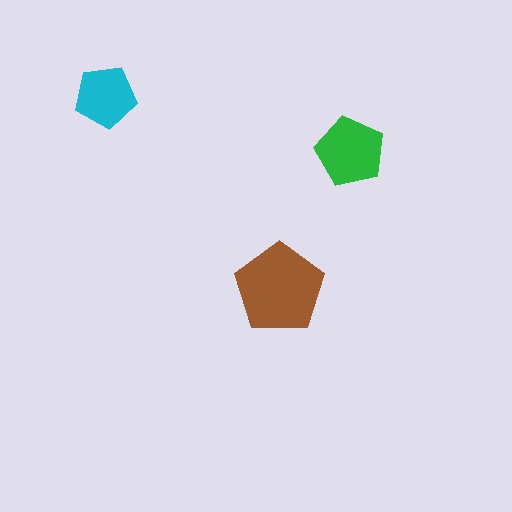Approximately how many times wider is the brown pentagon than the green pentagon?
About 1.5 times wider.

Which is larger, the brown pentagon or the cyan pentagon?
The brown one.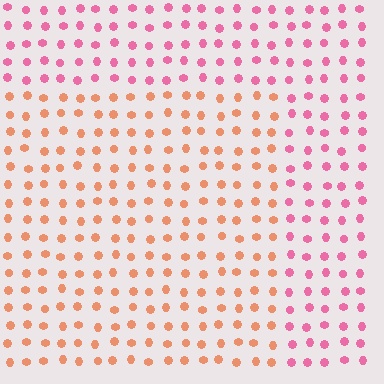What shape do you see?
I see a rectangle.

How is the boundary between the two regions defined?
The boundary is defined purely by a slight shift in hue (about 45 degrees). Spacing, size, and orientation are identical on both sides.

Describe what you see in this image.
The image is filled with small pink elements in a uniform arrangement. A rectangle-shaped region is visible where the elements are tinted to a slightly different hue, forming a subtle color boundary.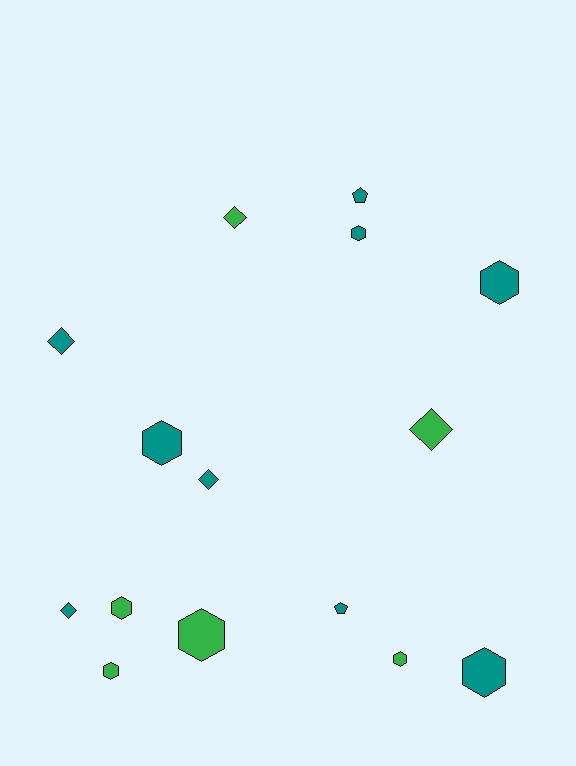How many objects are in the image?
There are 15 objects.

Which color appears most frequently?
Teal, with 9 objects.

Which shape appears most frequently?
Hexagon, with 8 objects.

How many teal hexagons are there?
There are 4 teal hexagons.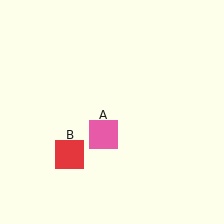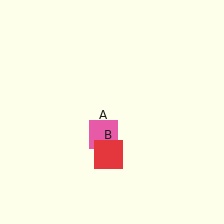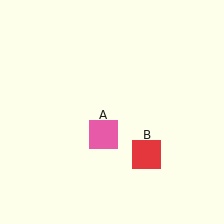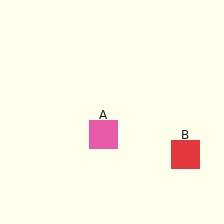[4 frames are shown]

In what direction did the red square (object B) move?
The red square (object B) moved right.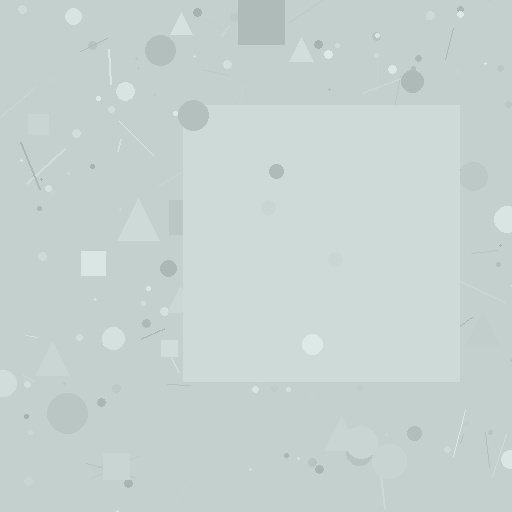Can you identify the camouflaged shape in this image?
The camouflaged shape is a square.